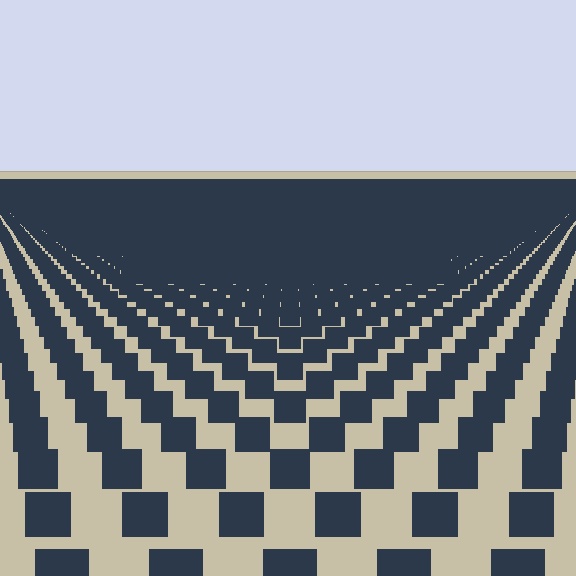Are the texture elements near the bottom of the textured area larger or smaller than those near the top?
Larger. Near the bottom, elements are closer to the viewer and appear at a bigger on-screen size.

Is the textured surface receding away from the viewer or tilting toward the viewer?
The surface is receding away from the viewer. Texture elements get smaller and denser toward the top.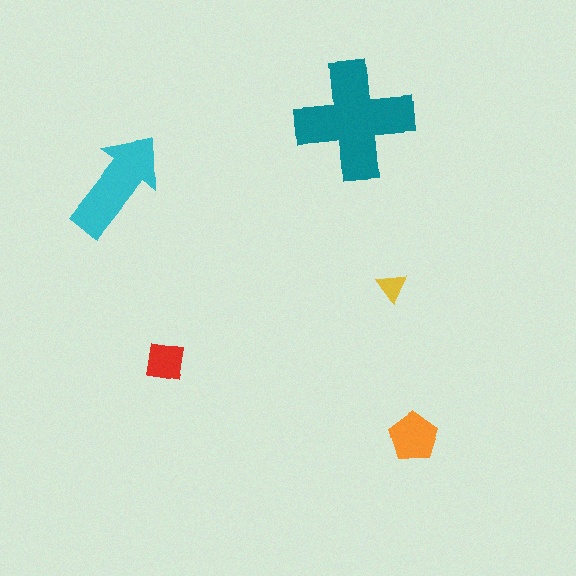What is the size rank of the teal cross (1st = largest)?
1st.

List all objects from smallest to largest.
The yellow triangle, the red square, the orange pentagon, the cyan arrow, the teal cross.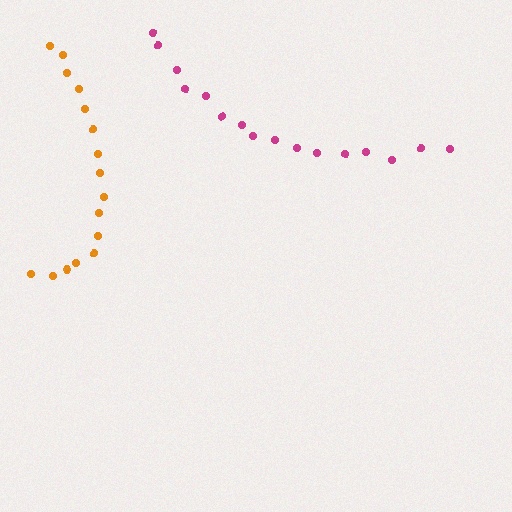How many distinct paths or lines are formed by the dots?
There are 2 distinct paths.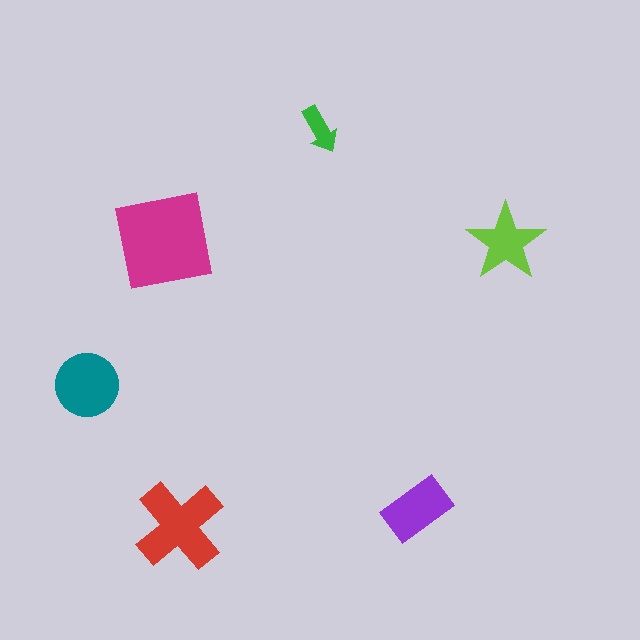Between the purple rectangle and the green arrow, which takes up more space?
The purple rectangle.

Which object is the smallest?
The green arrow.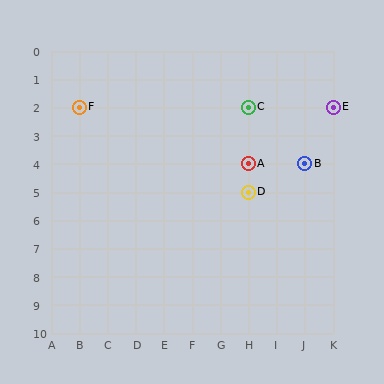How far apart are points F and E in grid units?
Points F and E are 9 columns apart.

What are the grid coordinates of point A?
Point A is at grid coordinates (H, 4).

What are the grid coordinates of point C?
Point C is at grid coordinates (H, 2).